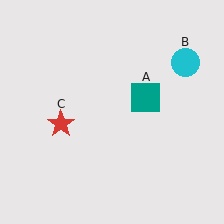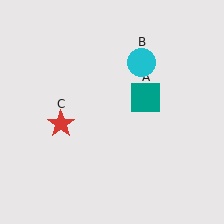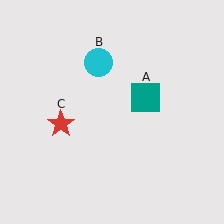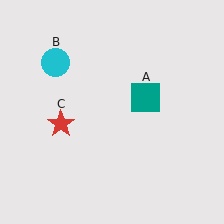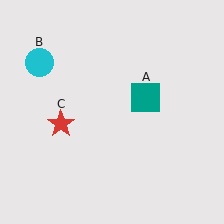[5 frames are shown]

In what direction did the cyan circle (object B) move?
The cyan circle (object B) moved left.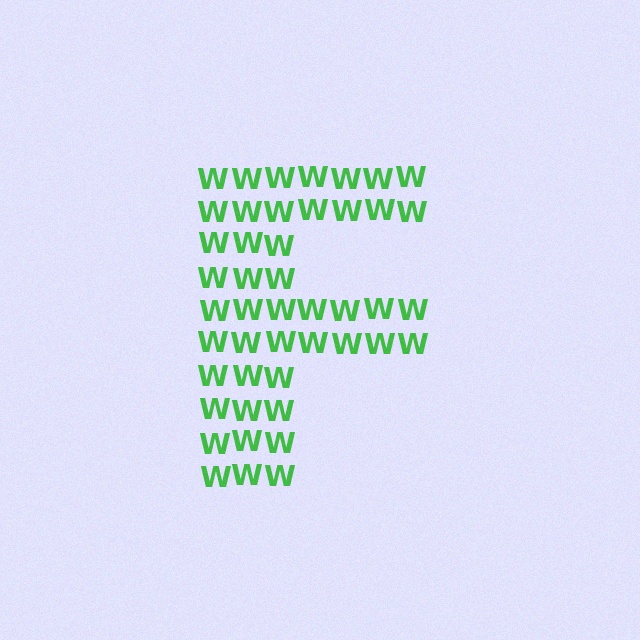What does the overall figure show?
The overall figure shows the letter F.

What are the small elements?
The small elements are letter W's.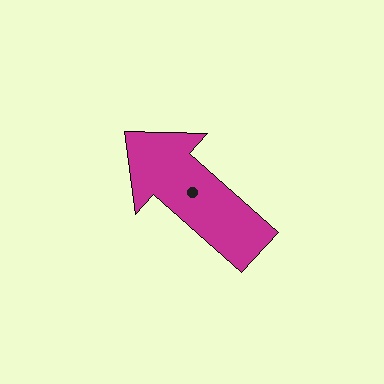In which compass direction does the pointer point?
Northwest.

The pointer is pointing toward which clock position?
Roughly 10 o'clock.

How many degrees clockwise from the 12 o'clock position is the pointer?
Approximately 312 degrees.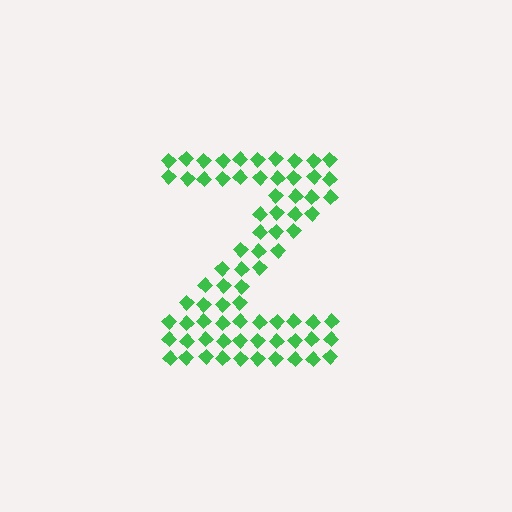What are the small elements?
The small elements are diamonds.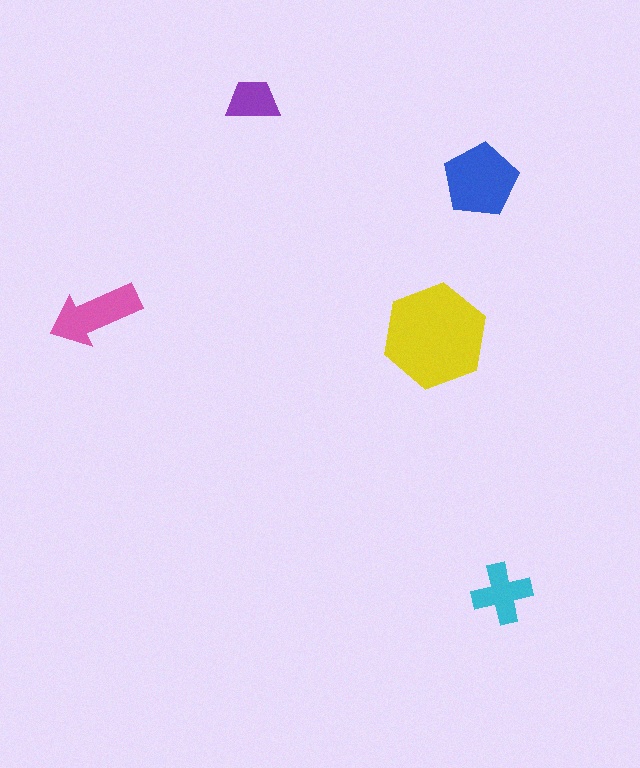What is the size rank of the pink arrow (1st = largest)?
3rd.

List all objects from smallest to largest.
The purple trapezoid, the cyan cross, the pink arrow, the blue pentagon, the yellow hexagon.